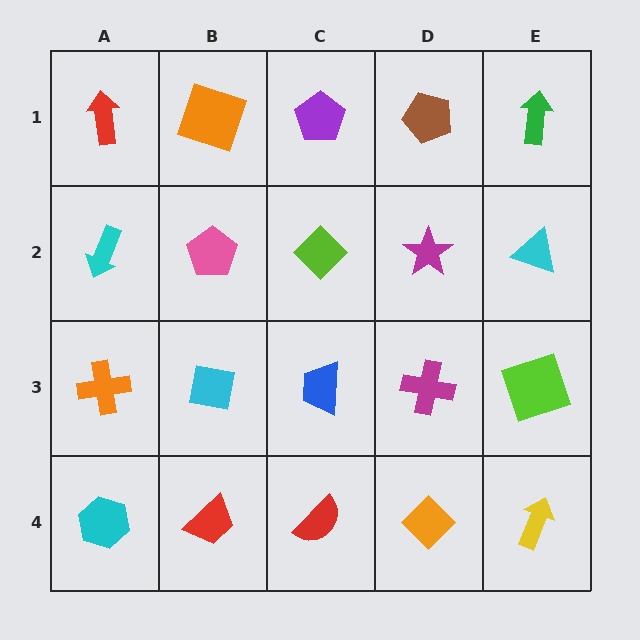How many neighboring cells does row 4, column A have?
2.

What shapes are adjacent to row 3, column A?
A cyan arrow (row 2, column A), a cyan hexagon (row 4, column A), a cyan square (row 3, column B).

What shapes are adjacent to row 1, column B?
A pink pentagon (row 2, column B), a red arrow (row 1, column A), a purple pentagon (row 1, column C).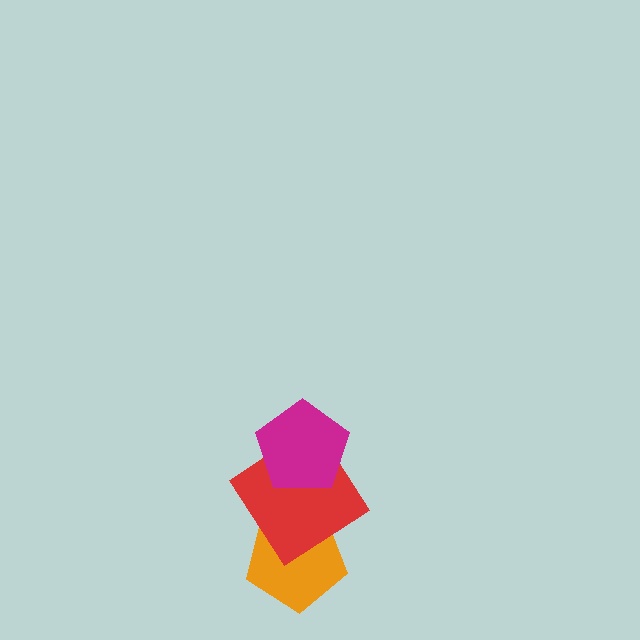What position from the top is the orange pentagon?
The orange pentagon is 3rd from the top.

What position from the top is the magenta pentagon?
The magenta pentagon is 1st from the top.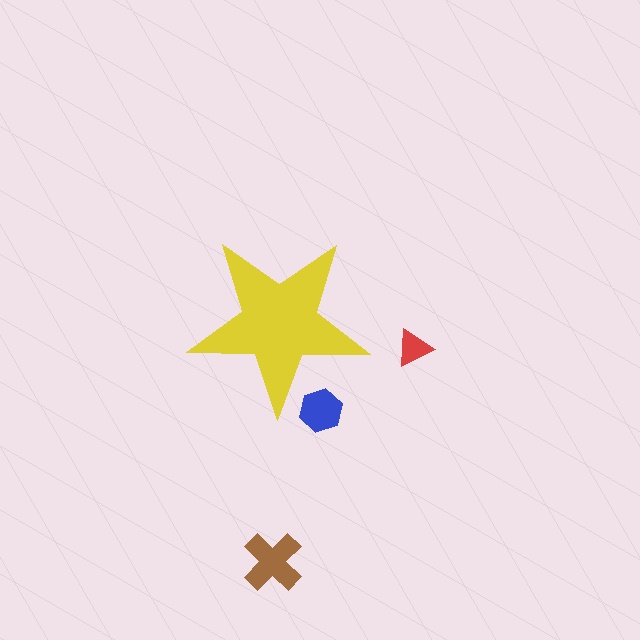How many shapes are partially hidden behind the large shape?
1 shape is partially hidden.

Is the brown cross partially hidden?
No, the brown cross is fully visible.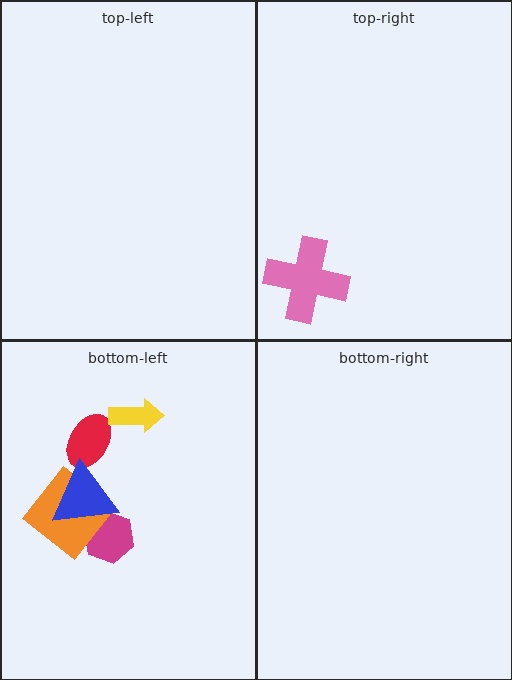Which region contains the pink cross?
The top-right region.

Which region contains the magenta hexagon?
The bottom-left region.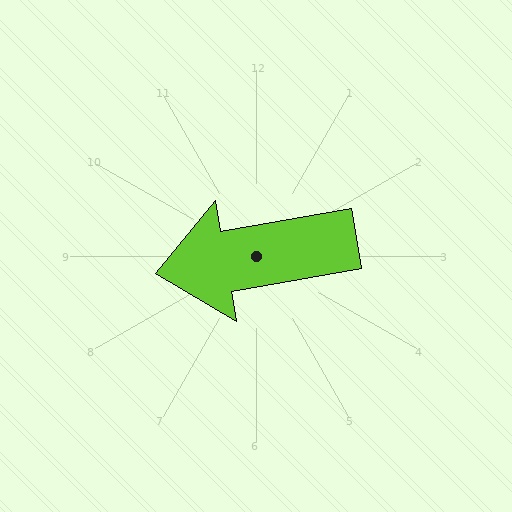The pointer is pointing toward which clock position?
Roughly 9 o'clock.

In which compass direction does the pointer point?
West.